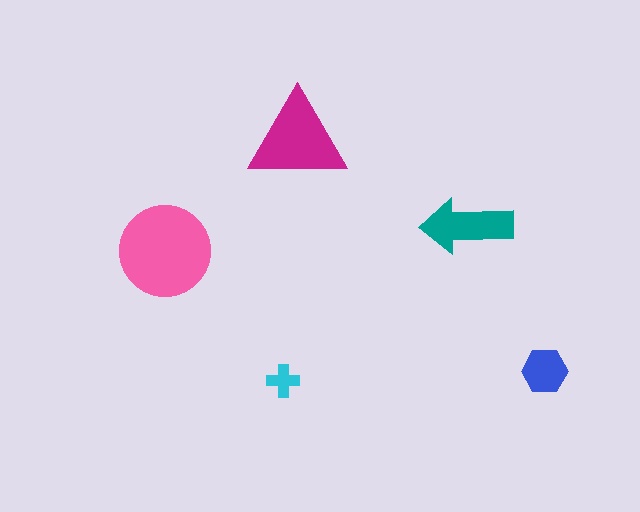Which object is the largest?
The pink circle.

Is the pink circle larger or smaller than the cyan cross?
Larger.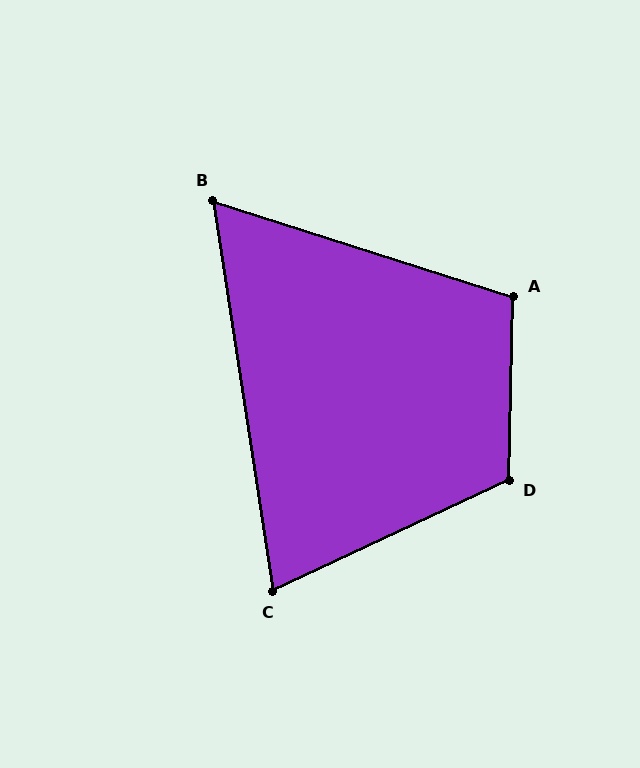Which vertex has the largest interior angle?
D, at approximately 116 degrees.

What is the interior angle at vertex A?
Approximately 106 degrees (obtuse).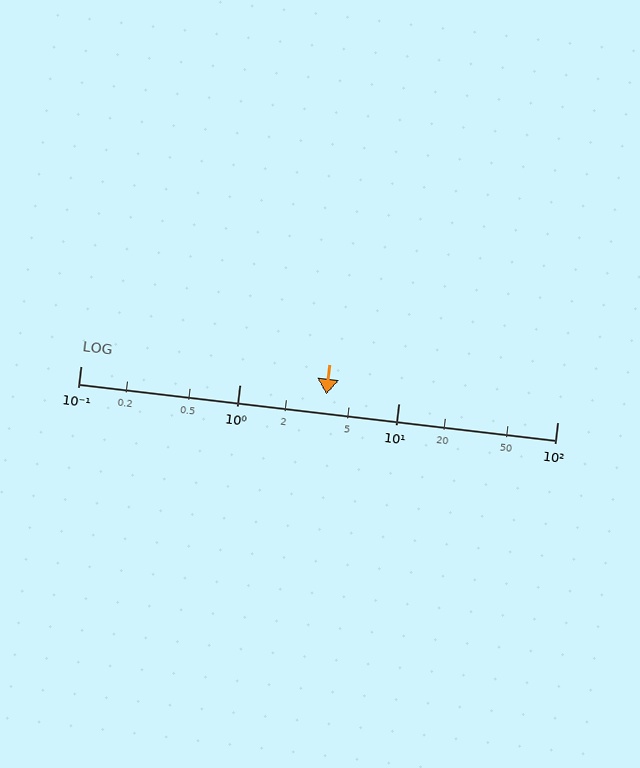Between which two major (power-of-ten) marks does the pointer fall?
The pointer is between 1 and 10.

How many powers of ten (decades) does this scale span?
The scale spans 3 decades, from 0.1 to 100.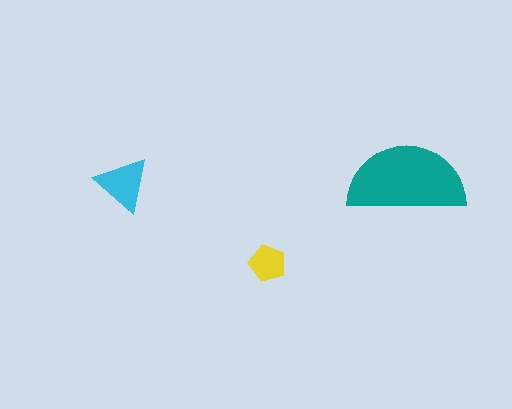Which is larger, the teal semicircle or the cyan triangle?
The teal semicircle.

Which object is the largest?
The teal semicircle.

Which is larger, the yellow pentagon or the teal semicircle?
The teal semicircle.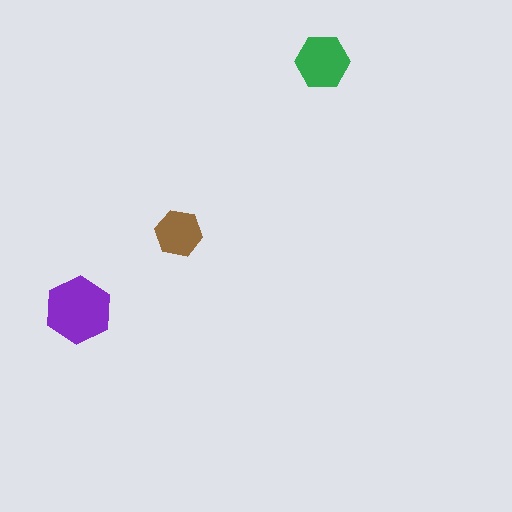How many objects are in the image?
There are 3 objects in the image.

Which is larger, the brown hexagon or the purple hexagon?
The purple one.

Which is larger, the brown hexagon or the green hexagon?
The green one.